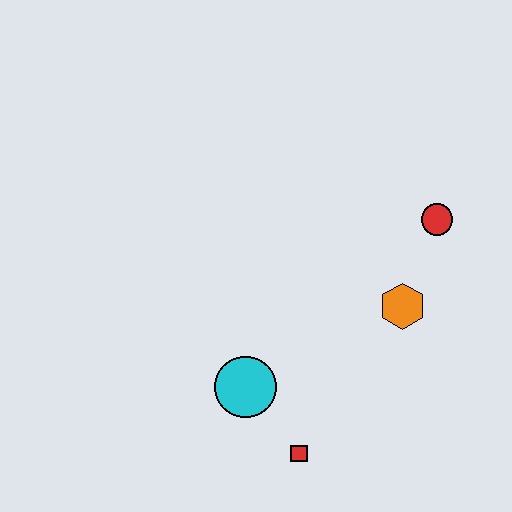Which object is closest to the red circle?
The orange hexagon is closest to the red circle.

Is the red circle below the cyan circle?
No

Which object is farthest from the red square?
The red circle is farthest from the red square.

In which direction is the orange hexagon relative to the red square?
The orange hexagon is above the red square.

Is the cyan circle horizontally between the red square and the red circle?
No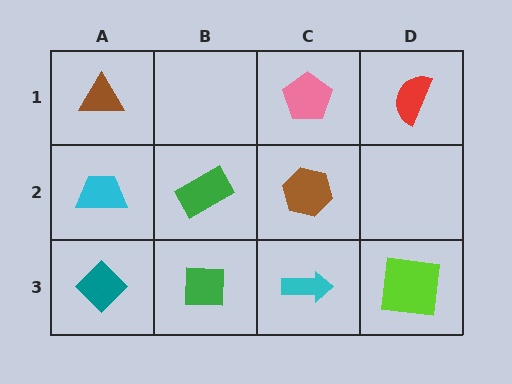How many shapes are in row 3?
4 shapes.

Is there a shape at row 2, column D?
No, that cell is empty.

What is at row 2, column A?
A cyan trapezoid.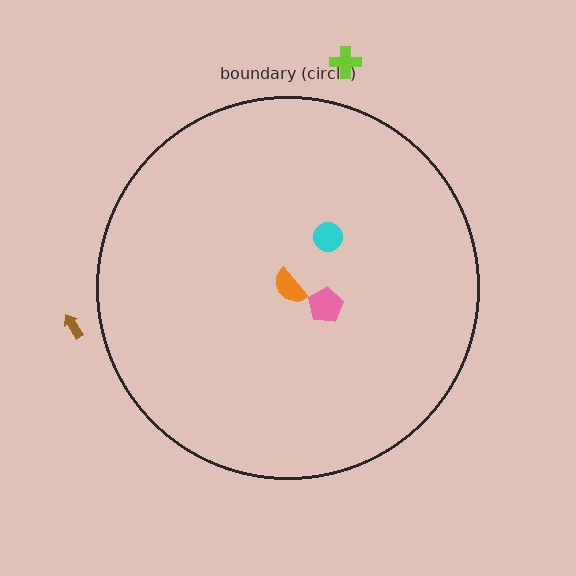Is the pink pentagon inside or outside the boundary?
Inside.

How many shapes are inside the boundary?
3 inside, 2 outside.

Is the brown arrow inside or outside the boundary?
Outside.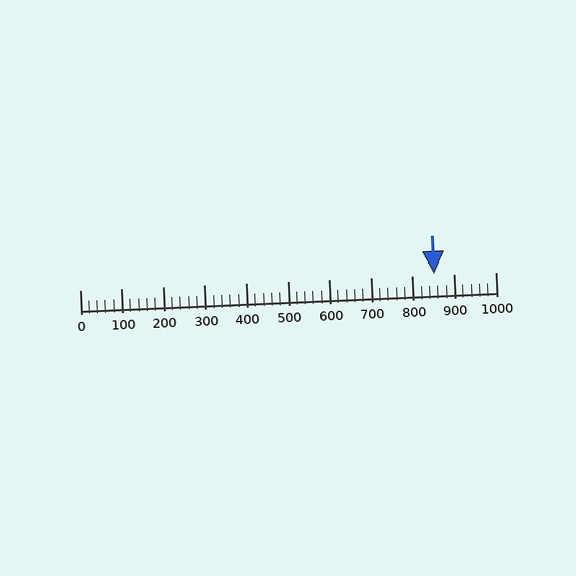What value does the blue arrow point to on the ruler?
The blue arrow points to approximately 852.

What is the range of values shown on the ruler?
The ruler shows values from 0 to 1000.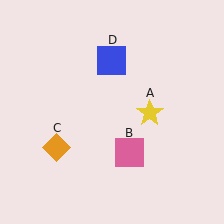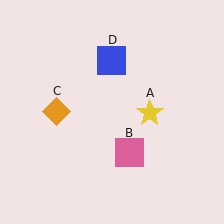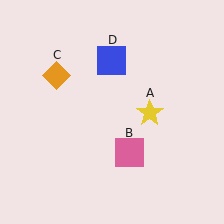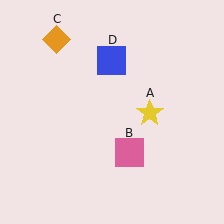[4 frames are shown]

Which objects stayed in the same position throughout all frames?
Yellow star (object A) and pink square (object B) and blue square (object D) remained stationary.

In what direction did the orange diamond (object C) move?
The orange diamond (object C) moved up.